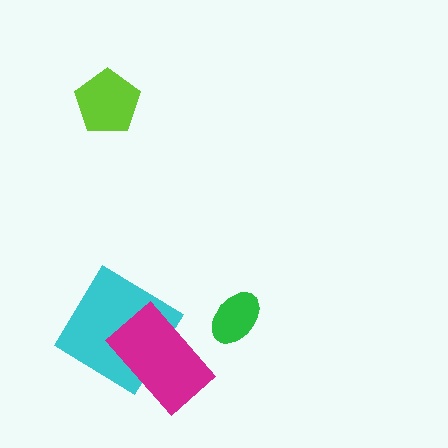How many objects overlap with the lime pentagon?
0 objects overlap with the lime pentagon.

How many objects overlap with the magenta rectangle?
1 object overlaps with the magenta rectangle.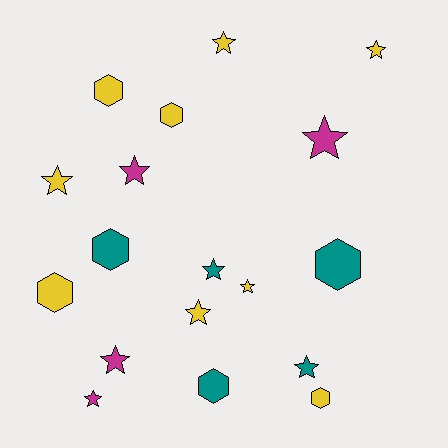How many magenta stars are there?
There are 4 magenta stars.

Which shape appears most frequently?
Star, with 11 objects.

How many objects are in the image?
There are 18 objects.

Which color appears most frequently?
Yellow, with 9 objects.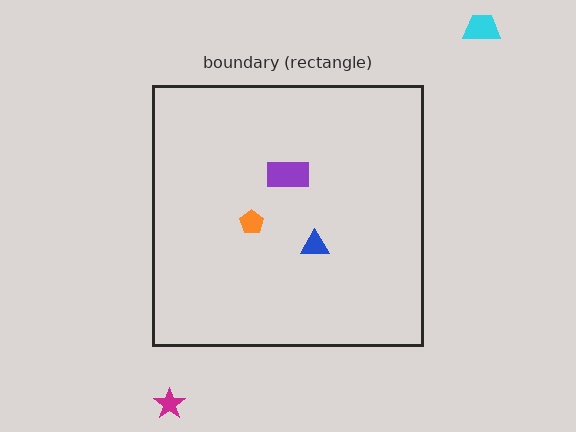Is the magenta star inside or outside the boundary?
Outside.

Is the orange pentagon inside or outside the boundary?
Inside.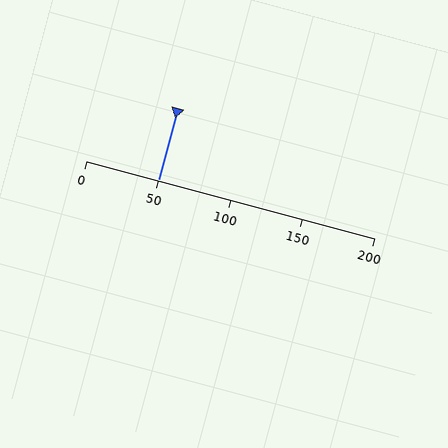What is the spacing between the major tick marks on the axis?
The major ticks are spaced 50 apart.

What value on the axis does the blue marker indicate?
The marker indicates approximately 50.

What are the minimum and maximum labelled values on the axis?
The axis runs from 0 to 200.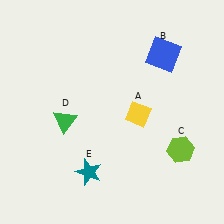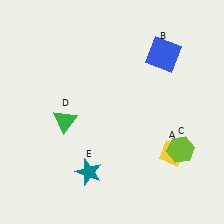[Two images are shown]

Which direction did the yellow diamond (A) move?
The yellow diamond (A) moved down.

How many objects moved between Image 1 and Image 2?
1 object moved between the two images.